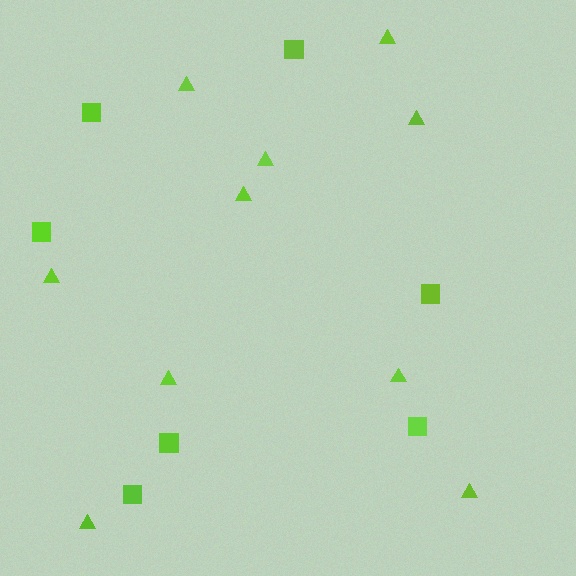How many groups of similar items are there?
There are 2 groups: one group of squares (7) and one group of triangles (10).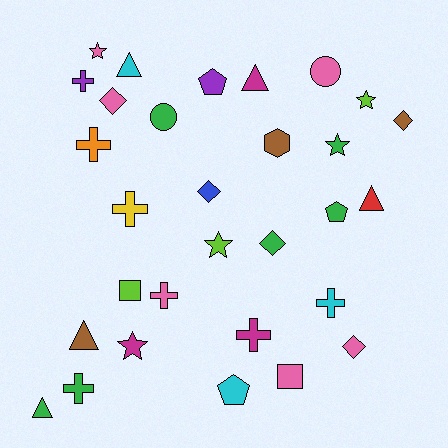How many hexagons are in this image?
There is 1 hexagon.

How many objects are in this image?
There are 30 objects.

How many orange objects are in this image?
There is 1 orange object.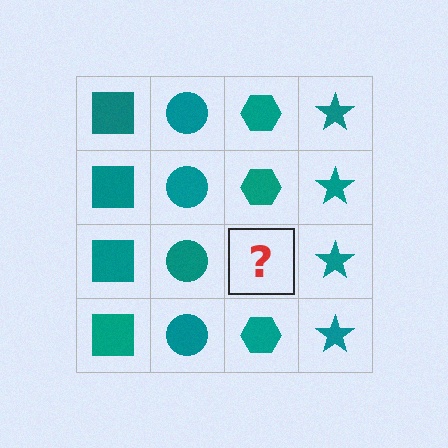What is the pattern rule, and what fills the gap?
The rule is that each column has a consistent shape. The gap should be filled with a teal hexagon.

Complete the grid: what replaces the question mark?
The question mark should be replaced with a teal hexagon.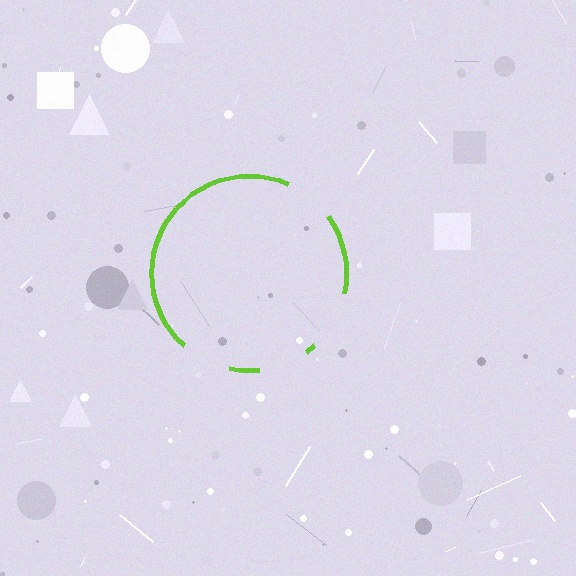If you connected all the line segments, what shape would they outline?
They would outline a circle.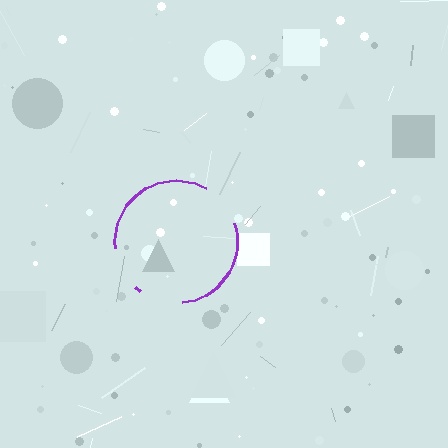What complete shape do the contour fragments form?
The contour fragments form a circle.